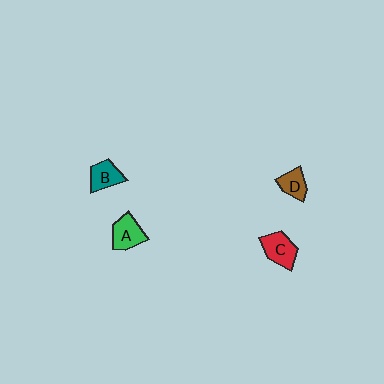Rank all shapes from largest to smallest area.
From largest to smallest: C (red), A (green), B (teal), D (brown).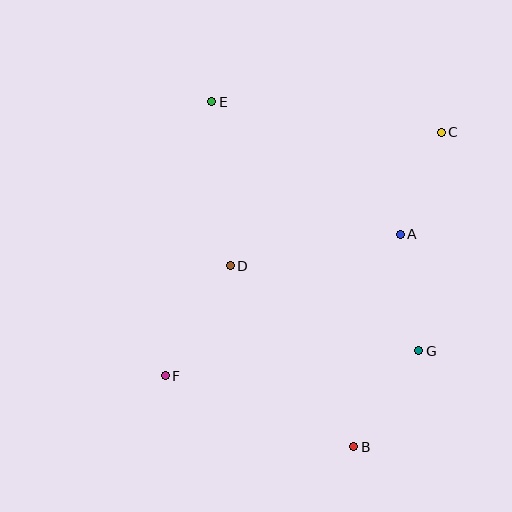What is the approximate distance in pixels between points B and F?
The distance between B and F is approximately 201 pixels.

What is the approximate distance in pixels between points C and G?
The distance between C and G is approximately 220 pixels.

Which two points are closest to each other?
Points A and C are closest to each other.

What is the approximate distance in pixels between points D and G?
The distance between D and G is approximately 207 pixels.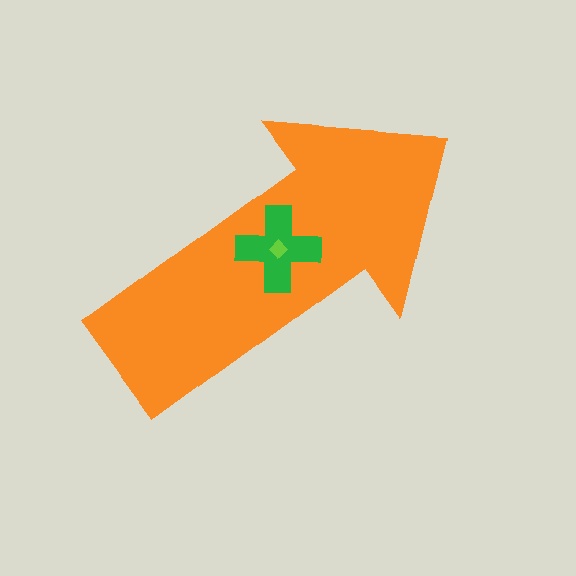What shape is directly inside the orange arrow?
The green cross.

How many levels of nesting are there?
3.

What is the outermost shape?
The orange arrow.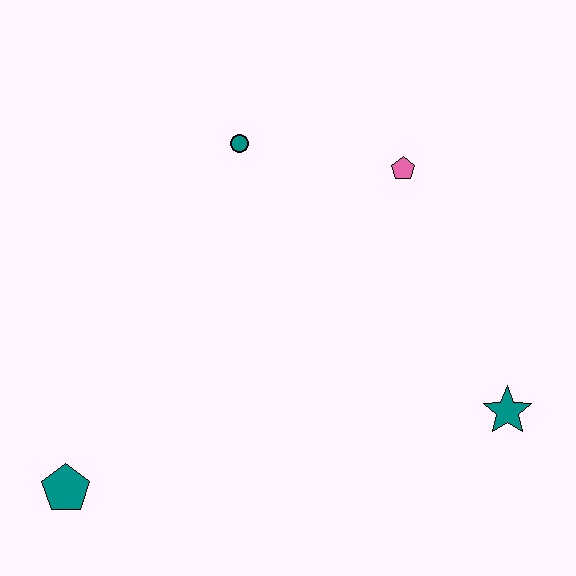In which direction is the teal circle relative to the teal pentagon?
The teal circle is above the teal pentagon.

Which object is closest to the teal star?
The pink pentagon is closest to the teal star.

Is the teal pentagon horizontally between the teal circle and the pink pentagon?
No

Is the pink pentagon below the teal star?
No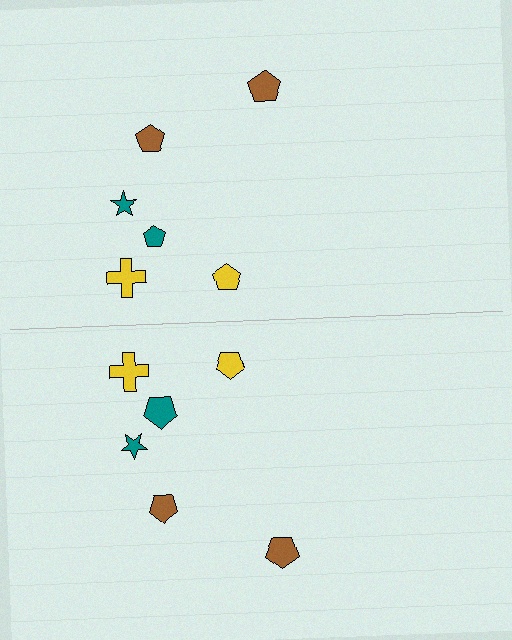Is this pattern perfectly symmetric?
No, the pattern is not perfectly symmetric. The teal pentagon on the bottom side has a different size than its mirror counterpart.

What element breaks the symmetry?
The teal pentagon on the bottom side has a different size than its mirror counterpart.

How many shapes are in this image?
There are 12 shapes in this image.